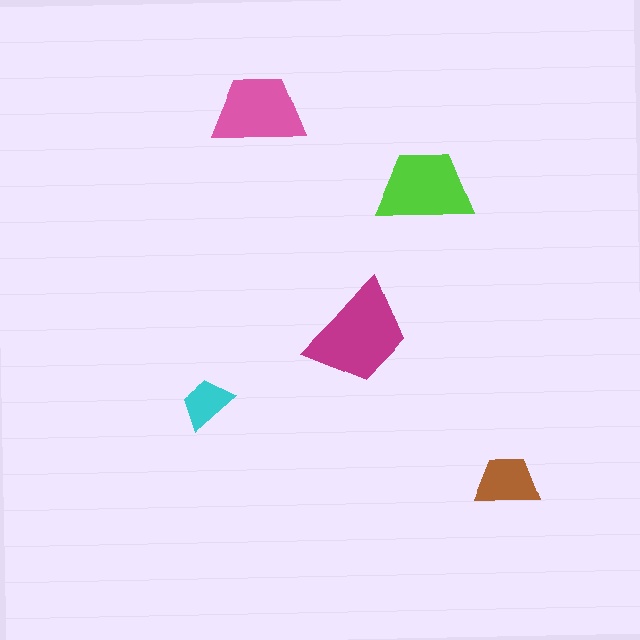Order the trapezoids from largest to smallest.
the magenta one, the lime one, the pink one, the brown one, the cyan one.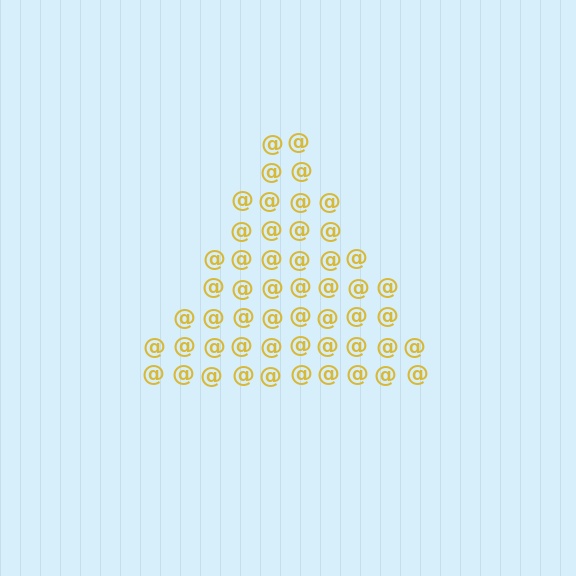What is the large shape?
The large shape is a triangle.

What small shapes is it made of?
It is made of small at signs.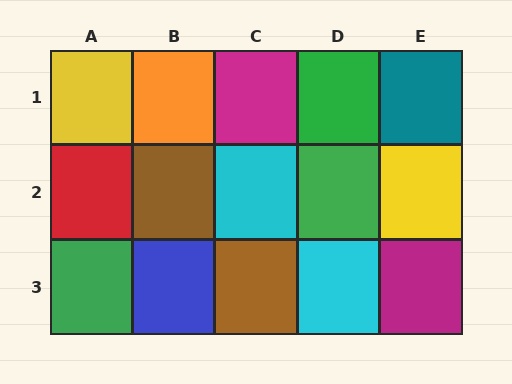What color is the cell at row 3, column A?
Green.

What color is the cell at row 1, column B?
Orange.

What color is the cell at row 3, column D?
Cyan.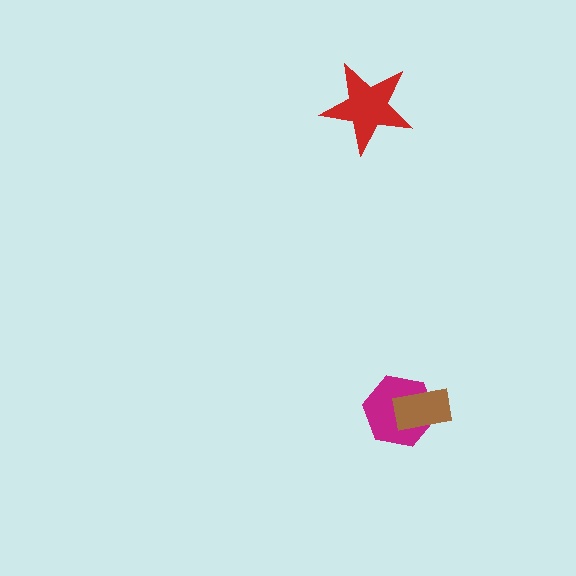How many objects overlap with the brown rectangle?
1 object overlaps with the brown rectangle.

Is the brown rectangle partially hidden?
No, no other shape covers it.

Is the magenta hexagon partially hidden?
Yes, it is partially covered by another shape.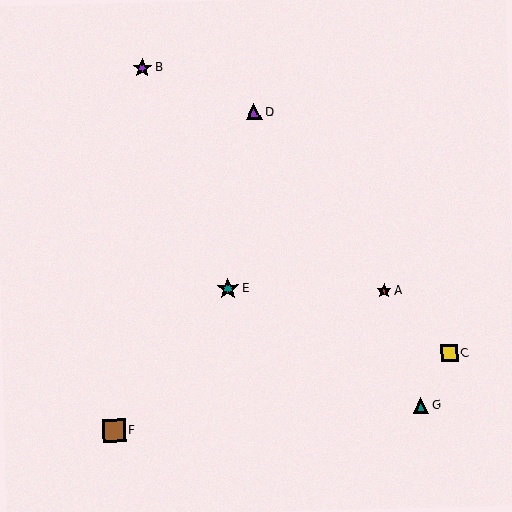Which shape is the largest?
The brown square (labeled F) is the largest.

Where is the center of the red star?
The center of the red star is at (384, 291).